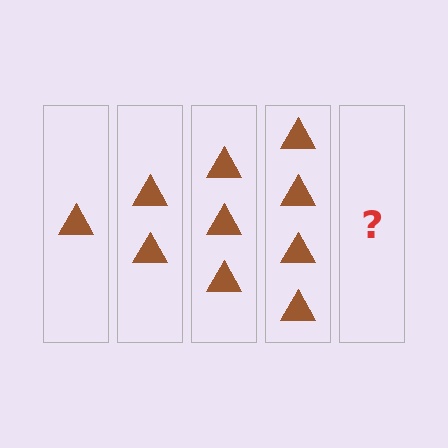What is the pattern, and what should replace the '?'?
The pattern is that each step adds one more triangle. The '?' should be 5 triangles.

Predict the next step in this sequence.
The next step is 5 triangles.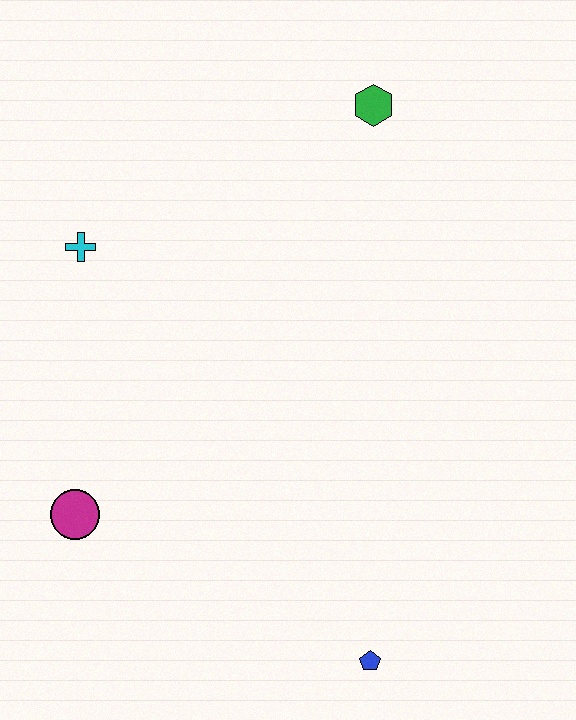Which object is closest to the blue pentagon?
The magenta circle is closest to the blue pentagon.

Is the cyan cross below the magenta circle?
No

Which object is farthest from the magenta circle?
The green hexagon is farthest from the magenta circle.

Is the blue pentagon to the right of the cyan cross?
Yes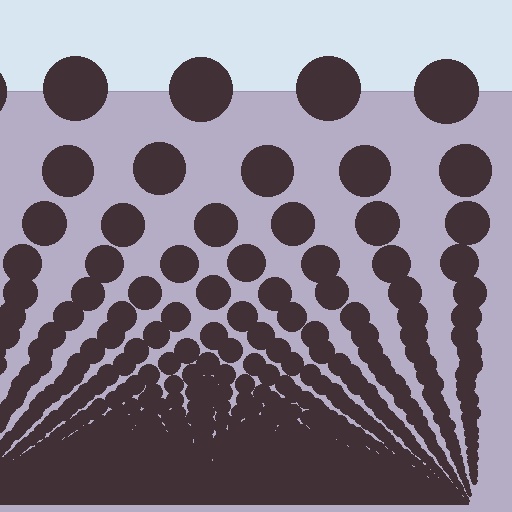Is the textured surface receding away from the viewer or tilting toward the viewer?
The surface appears to tilt toward the viewer. Texture elements get larger and sparser toward the top.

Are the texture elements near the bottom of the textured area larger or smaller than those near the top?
Smaller. The gradient is inverted — elements near the bottom are smaller and denser.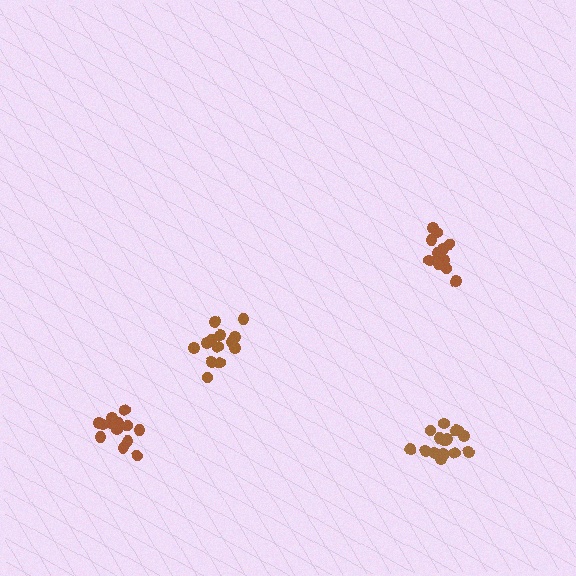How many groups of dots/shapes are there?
There are 4 groups.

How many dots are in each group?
Group 1: 11 dots, Group 2: 13 dots, Group 3: 16 dots, Group 4: 13 dots (53 total).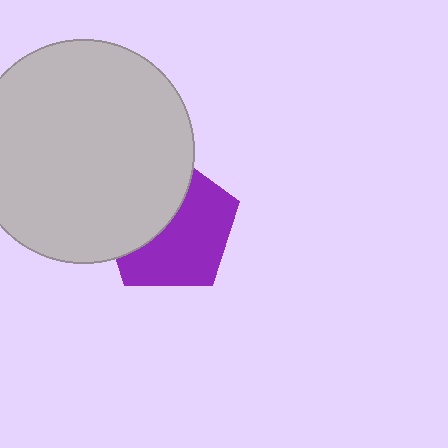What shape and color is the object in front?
The object in front is a light gray circle.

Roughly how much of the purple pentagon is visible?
About half of it is visible (roughly 57%).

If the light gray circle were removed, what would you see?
You would see the complete purple pentagon.